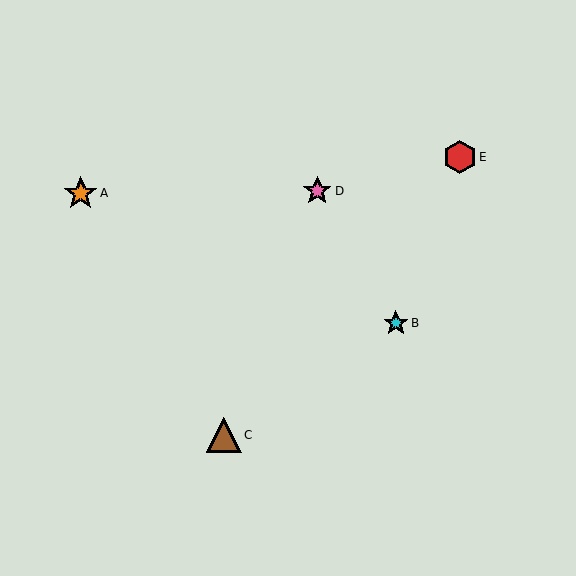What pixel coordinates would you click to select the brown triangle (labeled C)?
Click at (224, 435) to select the brown triangle C.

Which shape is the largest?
The brown triangle (labeled C) is the largest.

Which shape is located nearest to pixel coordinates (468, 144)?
The red hexagon (labeled E) at (460, 157) is nearest to that location.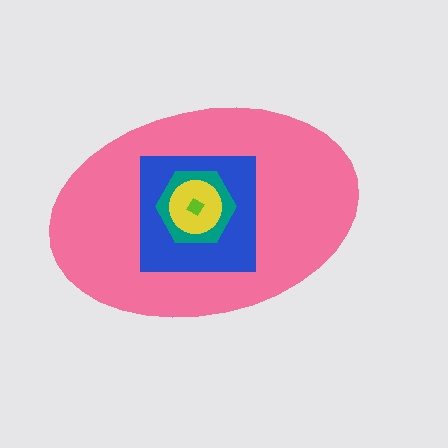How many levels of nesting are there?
5.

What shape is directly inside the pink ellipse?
The blue square.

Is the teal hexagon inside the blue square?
Yes.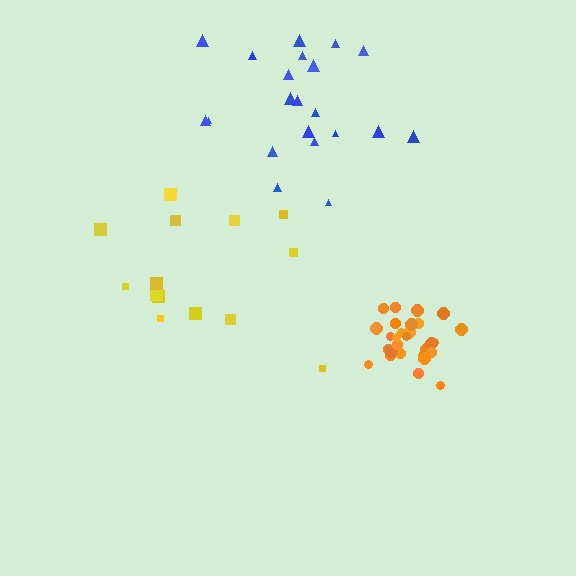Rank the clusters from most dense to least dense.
orange, yellow, blue.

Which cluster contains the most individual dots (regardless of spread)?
Orange (28).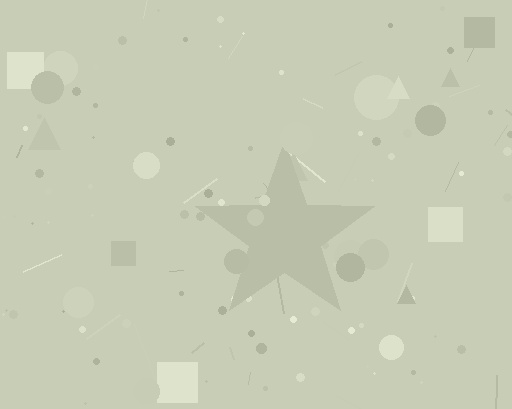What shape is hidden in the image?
A star is hidden in the image.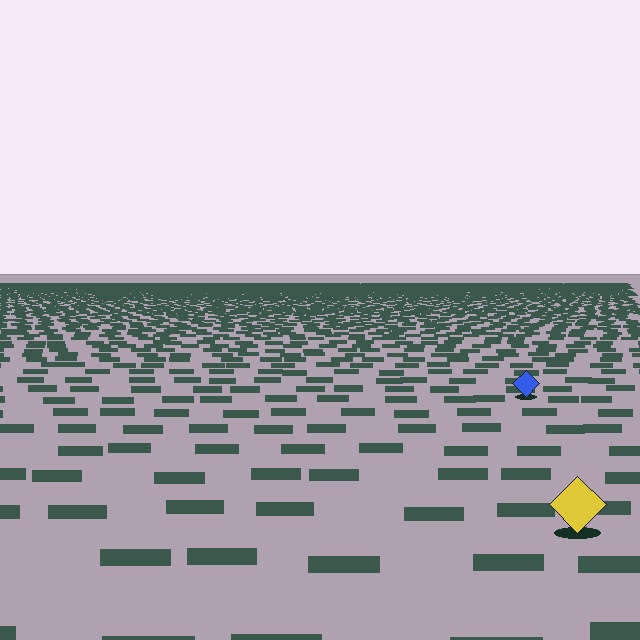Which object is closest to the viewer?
The yellow diamond is closest. The texture marks near it are larger and more spread out.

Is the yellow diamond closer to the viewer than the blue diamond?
Yes. The yellow diamond is closer — you can tell from the texture gradient: the ground texture is coarser near it.